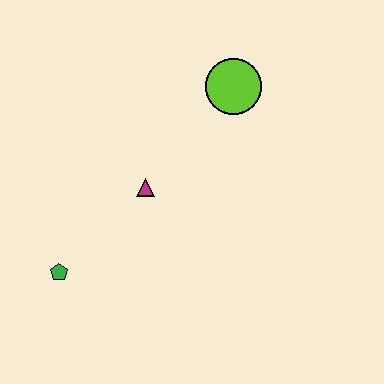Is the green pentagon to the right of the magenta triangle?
No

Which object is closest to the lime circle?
The magenta triangle is closest to the lime circle.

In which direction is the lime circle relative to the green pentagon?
The lime circle is above the green pentagon.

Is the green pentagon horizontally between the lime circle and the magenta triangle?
No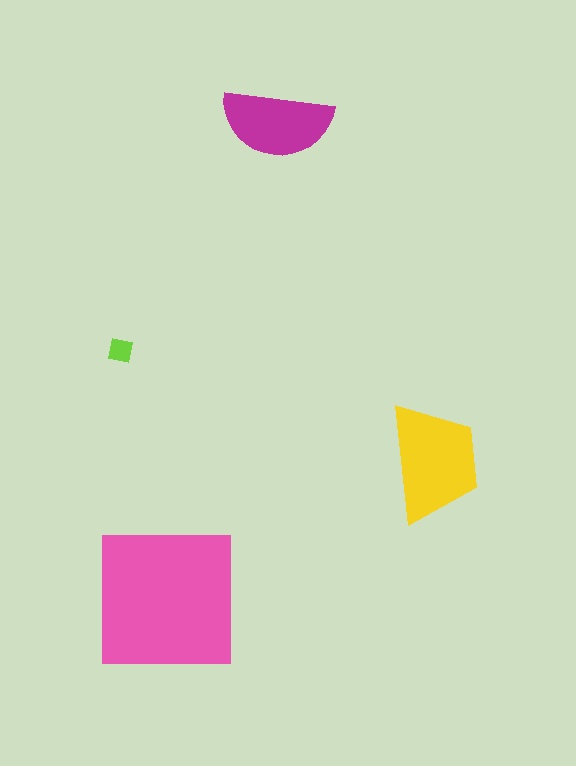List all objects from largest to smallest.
The pink square, the yellow trapezoid, the magenta semicircle, the lime square.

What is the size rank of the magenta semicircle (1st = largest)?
3rd.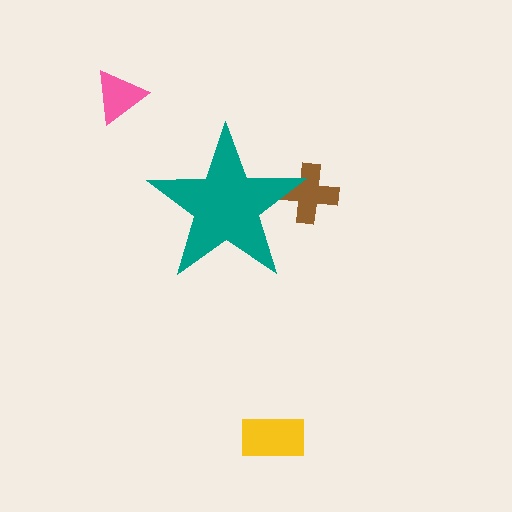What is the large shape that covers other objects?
A teal star.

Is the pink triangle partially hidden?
No, the pink triangle is fully visible.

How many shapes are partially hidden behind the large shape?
1 shape is partially hidden.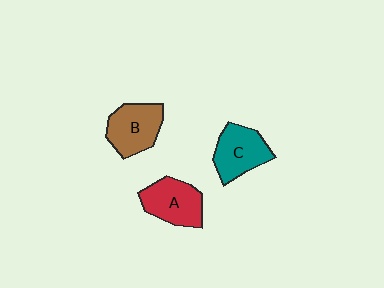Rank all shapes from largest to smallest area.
From largest to smallest: B (brown), A (red), C (teal).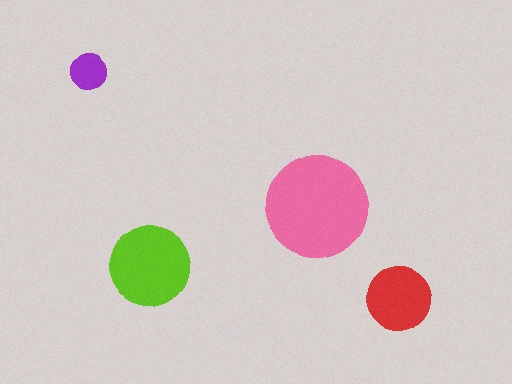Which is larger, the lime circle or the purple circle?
The lime one.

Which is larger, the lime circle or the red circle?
The lime one.